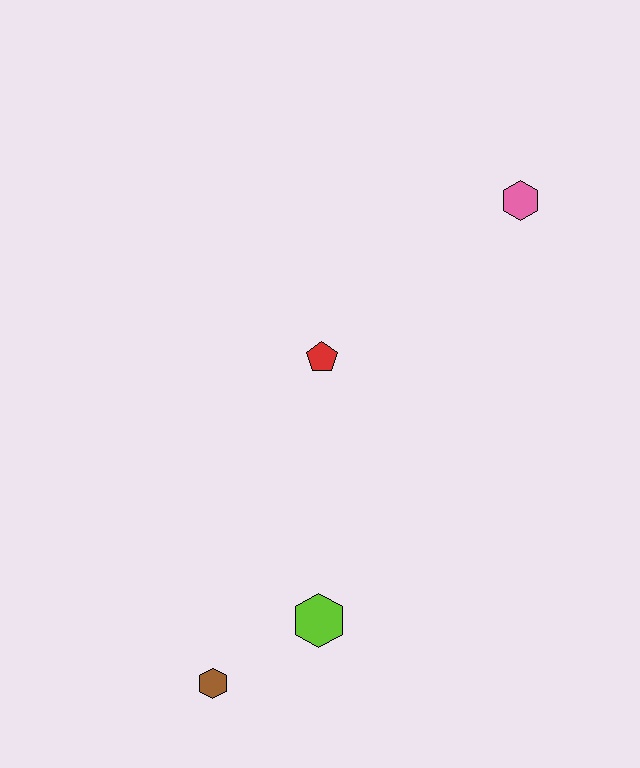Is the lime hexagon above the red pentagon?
No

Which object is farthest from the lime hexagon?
The pink hexagon is farthest from the lime hexagon.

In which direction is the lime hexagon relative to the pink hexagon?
The lime hexagon is below the pink hexagon.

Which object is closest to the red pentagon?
The pink hexagon is closest to the red pentagon.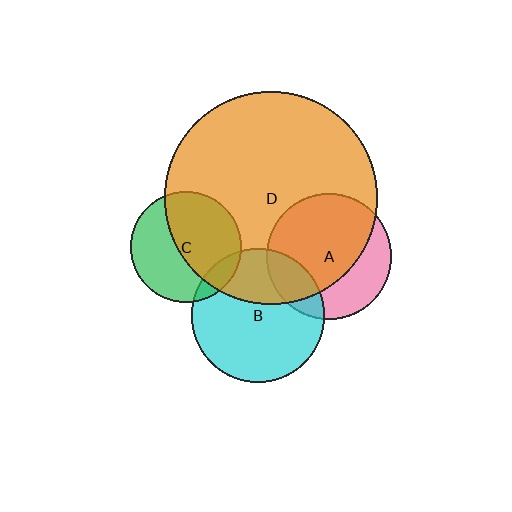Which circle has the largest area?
Circle D (orange).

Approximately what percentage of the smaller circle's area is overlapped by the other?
Approximately 20%.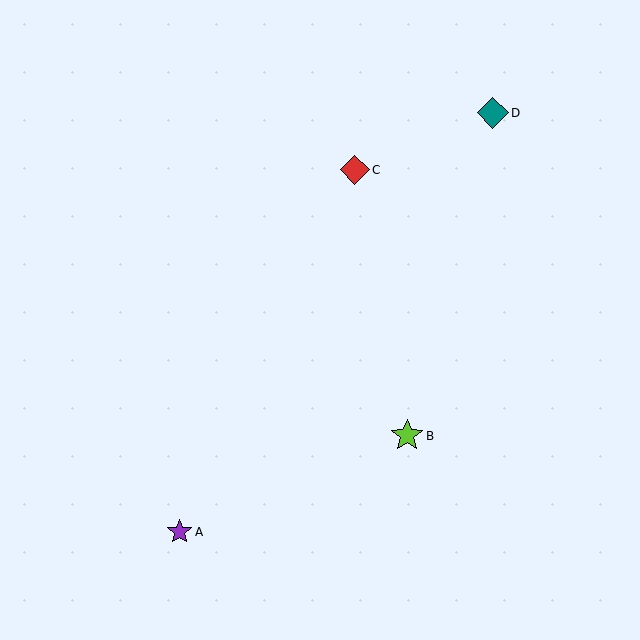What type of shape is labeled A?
Shape A is a purple star.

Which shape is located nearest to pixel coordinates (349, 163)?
The red diamond (labeled C) at (355, 170) is nearest to that location.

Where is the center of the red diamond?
The center of the red diamond is at (355, 170).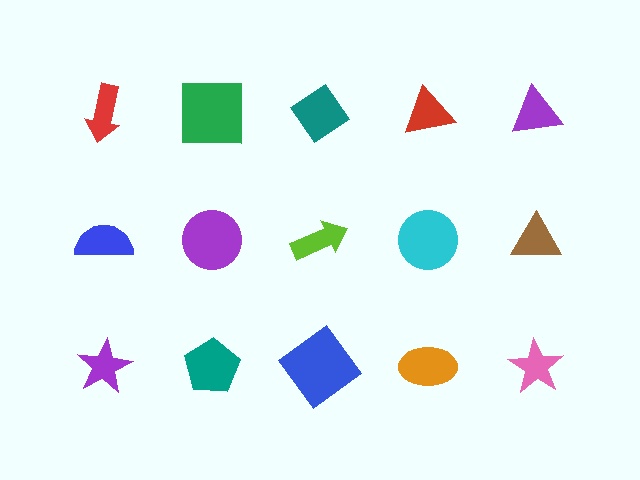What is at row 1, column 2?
A green square.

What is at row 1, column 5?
A purple triangle.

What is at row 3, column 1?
A purple star.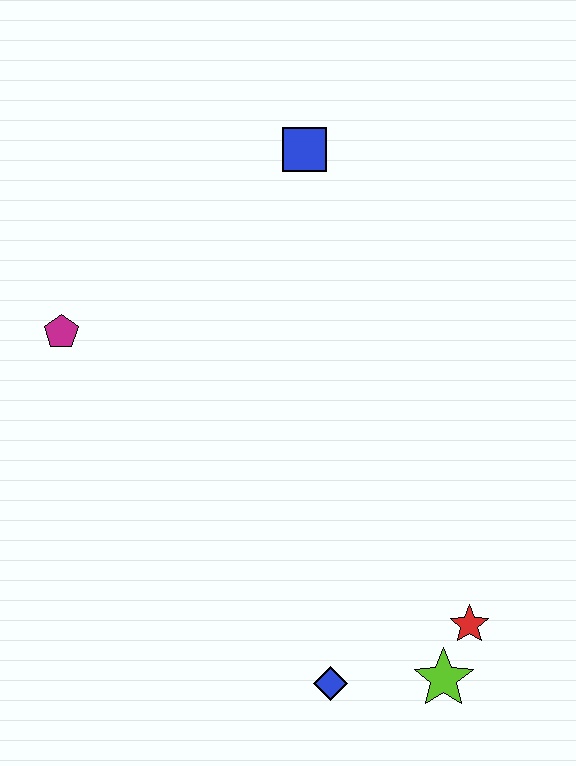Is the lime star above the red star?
No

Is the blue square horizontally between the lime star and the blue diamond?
No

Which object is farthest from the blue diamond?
The blue square is farthest from the blue diamond.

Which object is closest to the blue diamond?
The lime star is closest to the blue diamond.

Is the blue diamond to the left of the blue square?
No